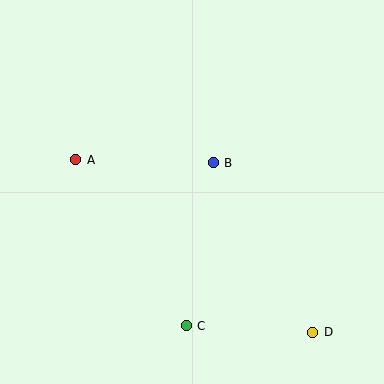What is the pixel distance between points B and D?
The distance between B and D is 196 pixels.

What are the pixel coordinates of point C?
Point C is at (186, 326).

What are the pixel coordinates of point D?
Point D is at (313, 332).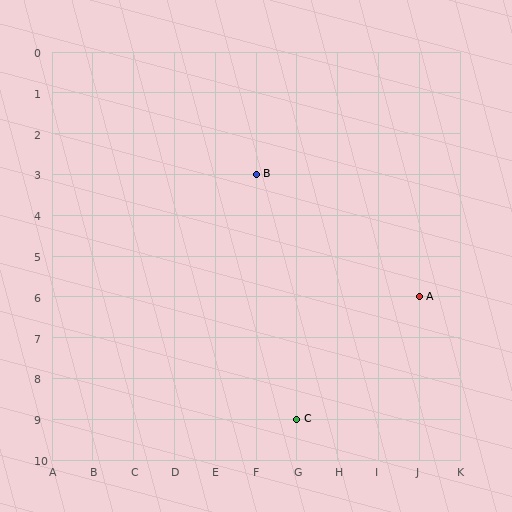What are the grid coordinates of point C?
Point C is at grid coordinates (G, 9).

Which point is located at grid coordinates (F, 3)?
Point B is at (F, 3).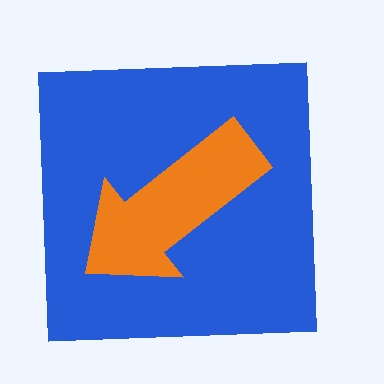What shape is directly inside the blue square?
The orange arrow.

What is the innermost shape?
The orange arrow.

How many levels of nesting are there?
2.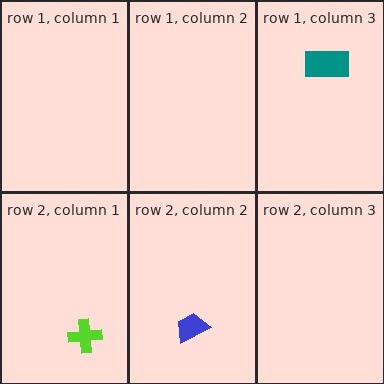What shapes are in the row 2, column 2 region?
The blue trapezoid.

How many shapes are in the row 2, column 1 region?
1.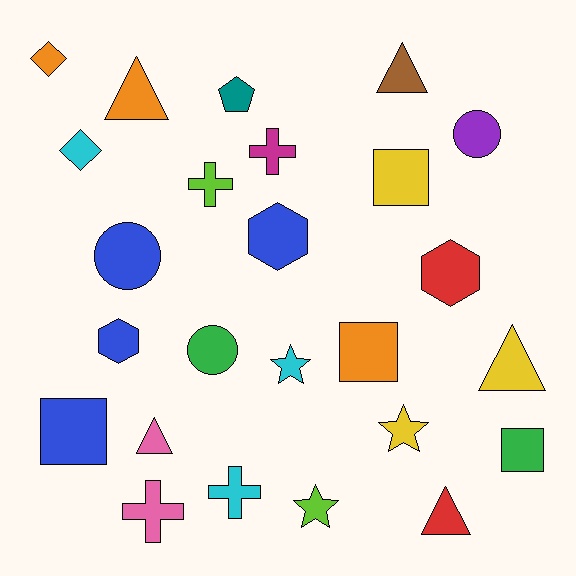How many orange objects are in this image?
There are 3 orange objects.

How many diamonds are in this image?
There are 2 diamonds.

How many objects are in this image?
There are 25 objects.